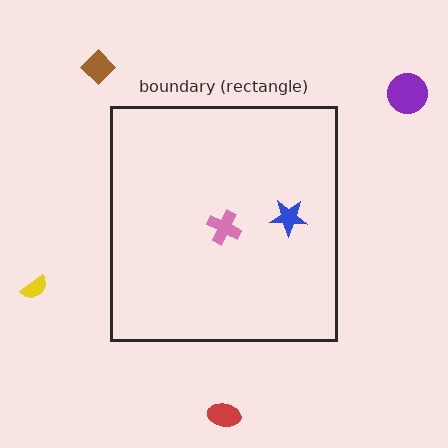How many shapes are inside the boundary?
2 inside, 4 outside.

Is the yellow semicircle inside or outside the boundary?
Outside.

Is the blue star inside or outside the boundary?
Inside.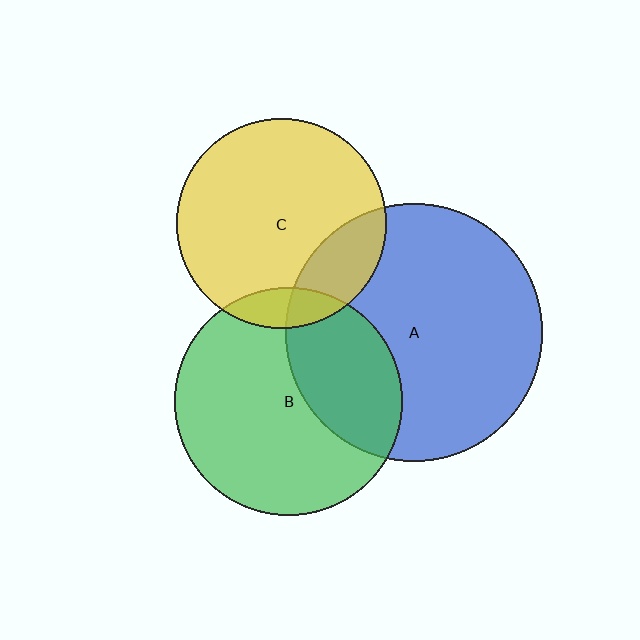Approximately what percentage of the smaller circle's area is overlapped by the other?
Approximately 20%.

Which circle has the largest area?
Circle A (blue).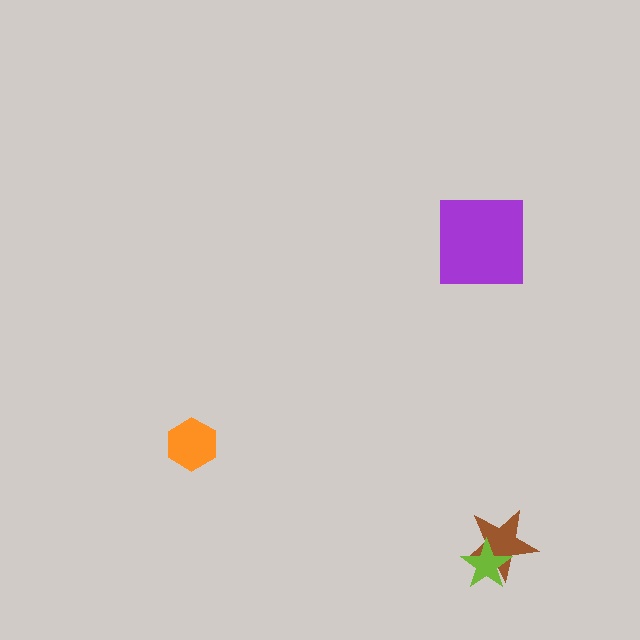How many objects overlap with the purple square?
0 objects overlap with the purple square.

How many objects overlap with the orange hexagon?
0 objects overlap with the orange hexagon.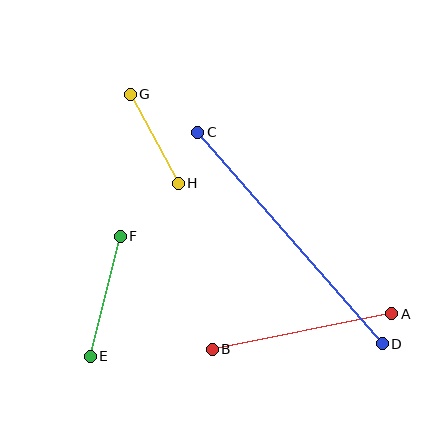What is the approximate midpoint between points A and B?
The midpoint is at approximately (302, 332) pixels.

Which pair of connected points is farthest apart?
Points C and D are farthest apart.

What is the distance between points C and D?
The distance is approximately 281 pixels.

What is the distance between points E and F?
The distance is approximately 123 pixels.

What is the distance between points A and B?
The distance is approximately 183 pixels.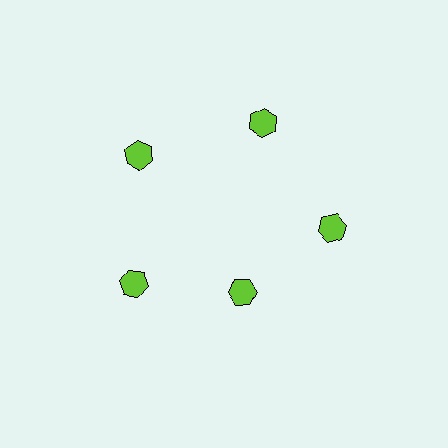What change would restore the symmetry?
The symmetry would be restored by moving it outward, back onto the ring so that all 5 hexagons sit at equal angles and equal distance from the center.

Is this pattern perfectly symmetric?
No. The 5 lime hexagons are arranged in a ring, but one element near the 5 o'clock position is pulled inward toward the center, breaking the 5-fold rotational symmetry.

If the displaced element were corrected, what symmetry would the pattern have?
It would have 5-fold rotational symmetry — the pattern would map onto itself every 72 degrees.